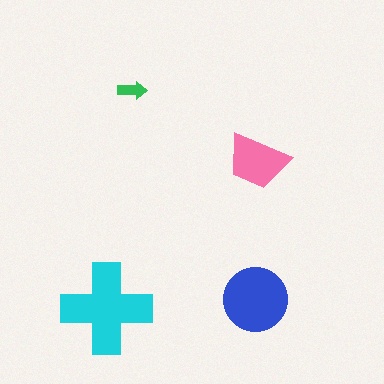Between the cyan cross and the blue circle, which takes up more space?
The cyan cross.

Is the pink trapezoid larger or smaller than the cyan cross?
Smaller.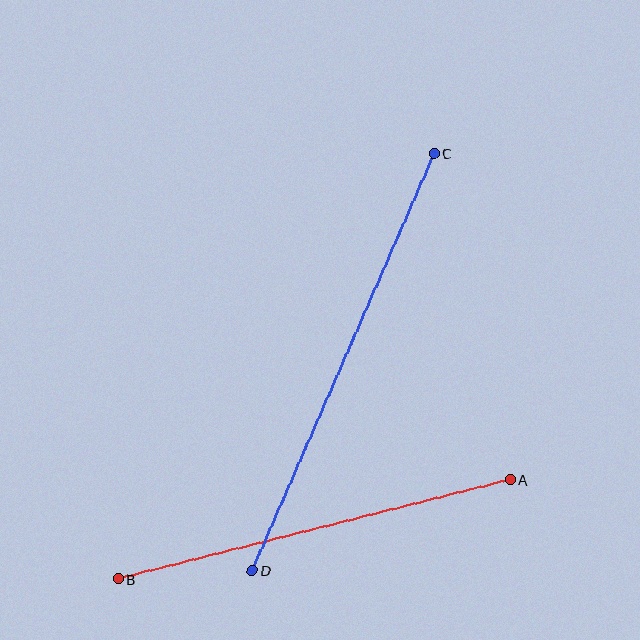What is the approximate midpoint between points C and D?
The midpoint is at approximately (343, 362) pixels.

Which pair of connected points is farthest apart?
Points C and D are farthest apart.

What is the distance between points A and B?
The distance is approximately 404 pixels.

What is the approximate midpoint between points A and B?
The midpoint is at approximately (314, 529) pixels.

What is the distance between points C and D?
The distance is approximately 455 pixels.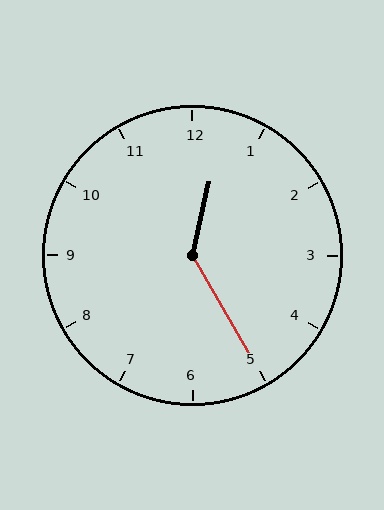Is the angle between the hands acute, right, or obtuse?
It is obtuse.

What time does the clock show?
12:25.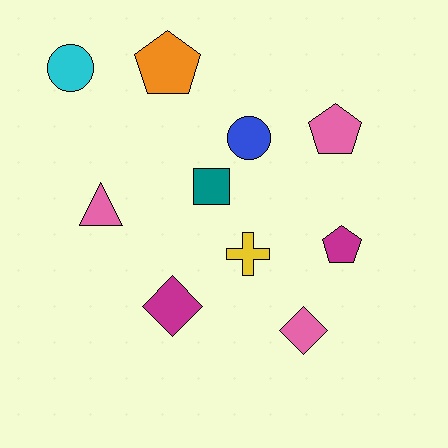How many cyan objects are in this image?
There is 1 cyan object.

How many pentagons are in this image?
There are 3 pentagons.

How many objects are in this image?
There are 10 objects.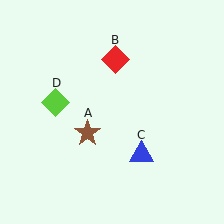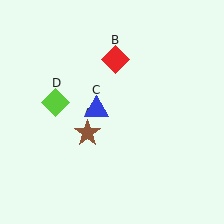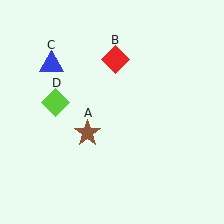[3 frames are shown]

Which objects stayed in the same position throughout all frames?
Brown star (object A) and red diamond (object B) and lime diamond (object D) remained stationary.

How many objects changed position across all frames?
1 object changed position: blue triangle (object C).